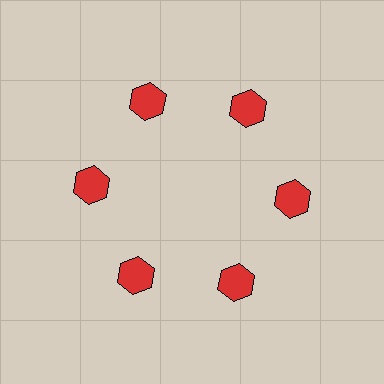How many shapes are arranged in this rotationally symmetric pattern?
There are 6 shapes, arranged in 6 groups of 1.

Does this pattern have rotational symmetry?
Yes, this pattern has 6-fold rotational symmetry. It looks the same after rotating 60 degrees around the center.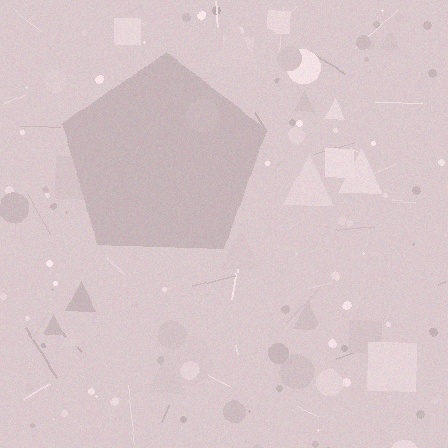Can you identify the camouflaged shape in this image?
The camouflaged shape is a pentagon.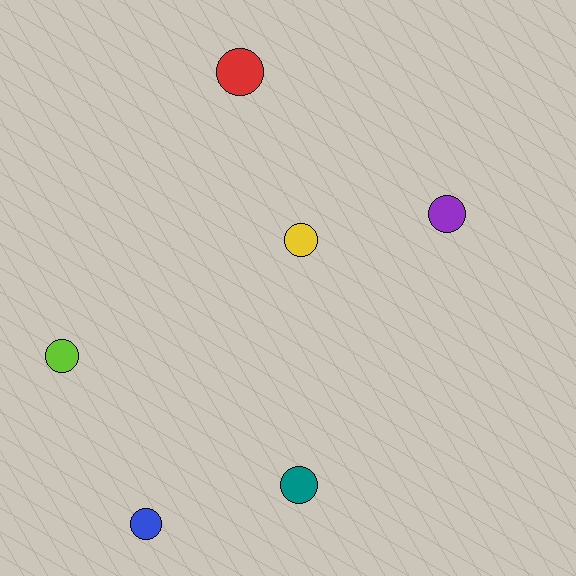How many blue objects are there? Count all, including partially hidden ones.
There is 1 blue object.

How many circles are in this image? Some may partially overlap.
There are 6 circles.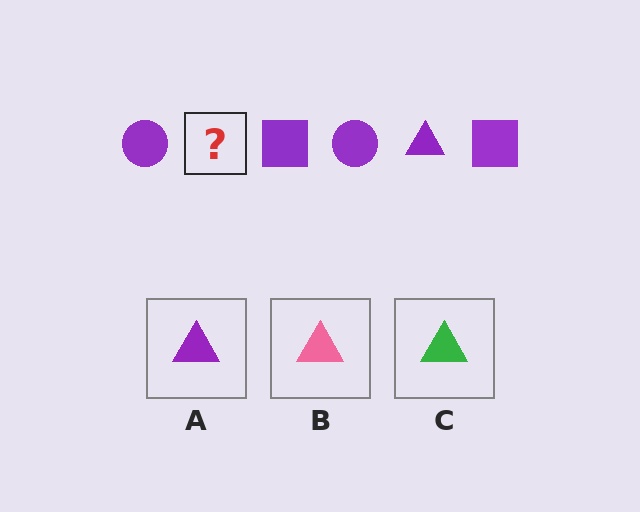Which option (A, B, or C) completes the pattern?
A.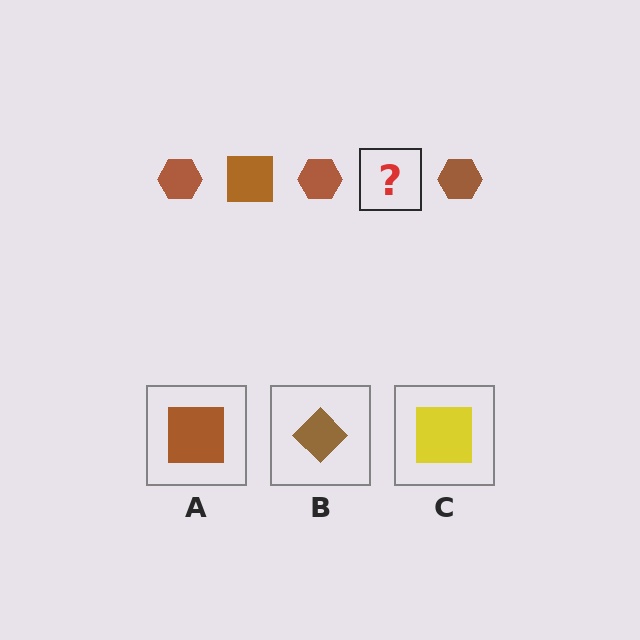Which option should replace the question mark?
Option A.